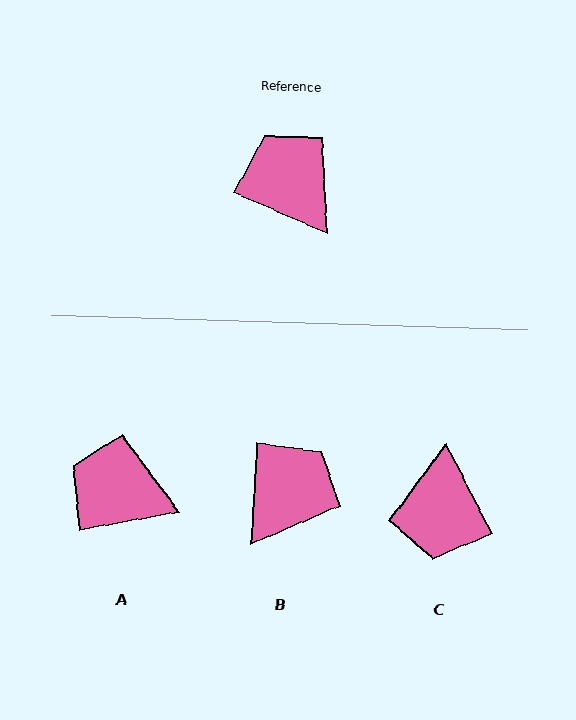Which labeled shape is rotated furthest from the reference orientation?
C, about 141 degrees away.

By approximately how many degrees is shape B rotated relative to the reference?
Approximately 69 degrees clockwise.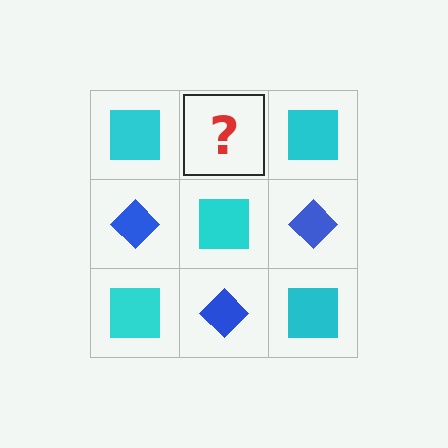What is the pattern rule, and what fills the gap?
The rule is that it alternates cyan square and blue diamond in a checkerboard pattern. The gap should be filled with a blue diamond.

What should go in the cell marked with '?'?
The missing cell should contain a blue diamond.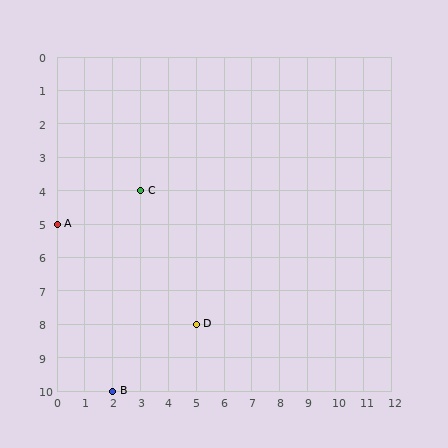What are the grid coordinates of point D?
Point D is at grid coordinates (5, 8).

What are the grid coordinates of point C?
Point C is at grid coordinates (3, 4).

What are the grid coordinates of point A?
Point A is at grid coordinates (0, 5).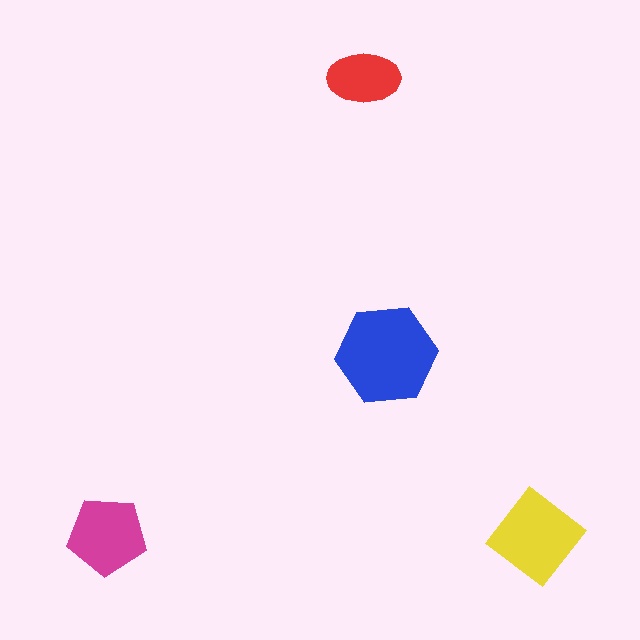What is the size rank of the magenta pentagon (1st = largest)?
3rd.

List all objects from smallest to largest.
The red ellipse, the magenta pentagon, the yellow diamond, the blue hexagon.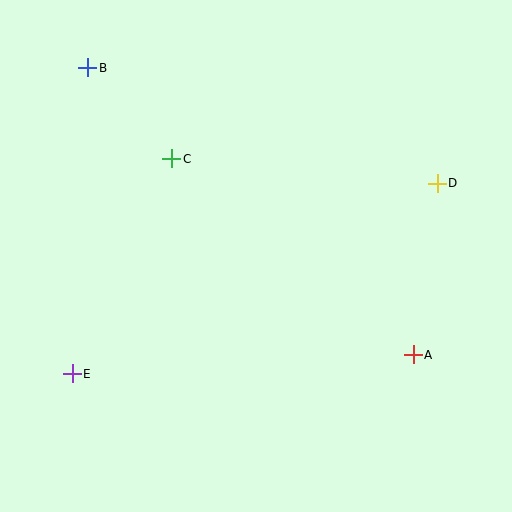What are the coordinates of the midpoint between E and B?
The midpoint between E and B is at (80, 221).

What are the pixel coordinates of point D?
Point D is at (437, 183).